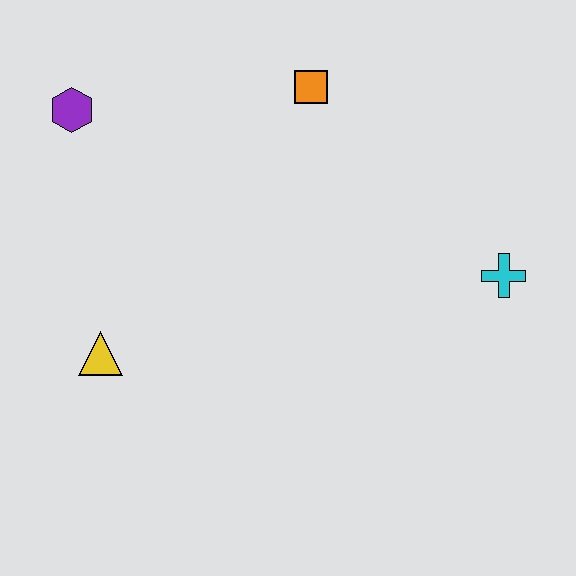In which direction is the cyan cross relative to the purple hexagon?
The cyan cross is to the right of the purple hexagon.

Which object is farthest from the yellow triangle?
The cyan cross is farthest from the yellow triangle.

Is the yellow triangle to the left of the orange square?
Yes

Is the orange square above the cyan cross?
Yes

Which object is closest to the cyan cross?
The orange square is closest to the cyan cross.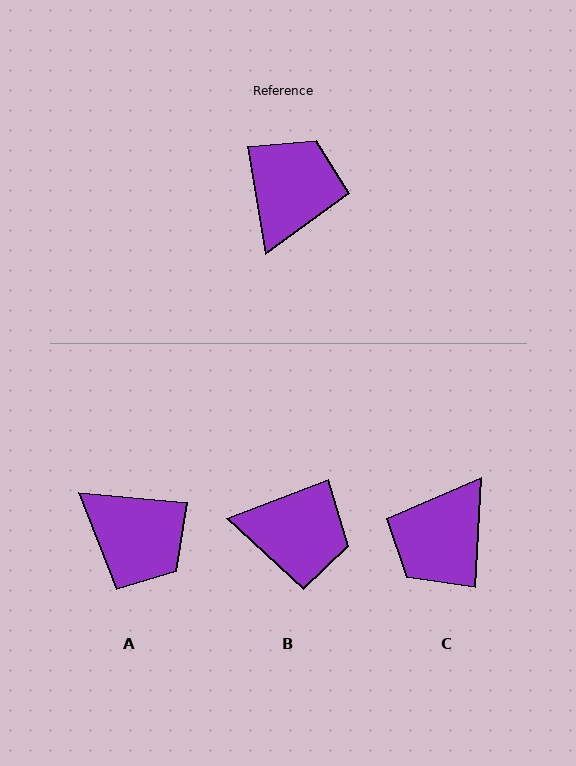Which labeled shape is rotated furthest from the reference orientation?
C, about 167 degrees away.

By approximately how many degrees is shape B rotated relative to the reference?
Approximately 78 degrees clockwise.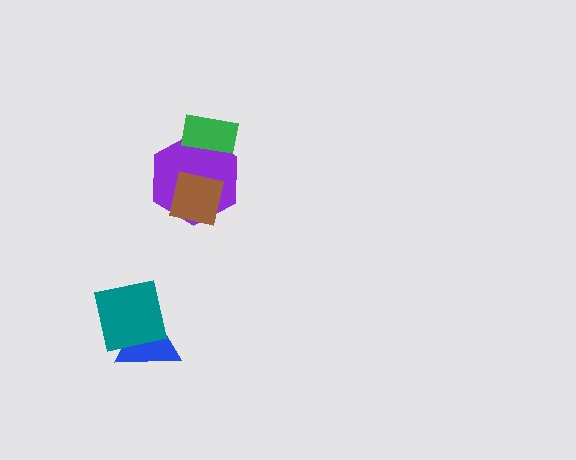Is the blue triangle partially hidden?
Yes, it is partially covered by another shape.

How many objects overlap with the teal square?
1 object overlaps with the teal square.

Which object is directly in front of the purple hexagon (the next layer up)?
The brown square is directly in front of the purple hexagon.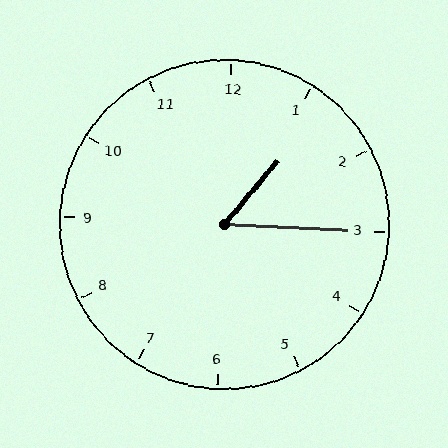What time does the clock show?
1:15.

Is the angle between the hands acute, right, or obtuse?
It is acute.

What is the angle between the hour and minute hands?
Approximately 52 degrees.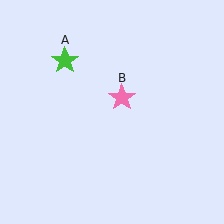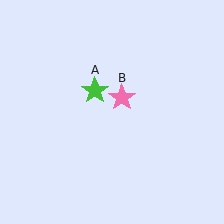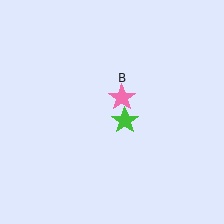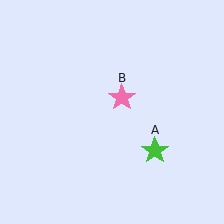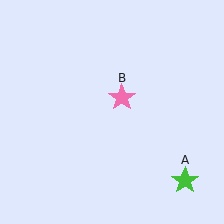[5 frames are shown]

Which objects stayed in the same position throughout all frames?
Pink star (object B) remained stationary.